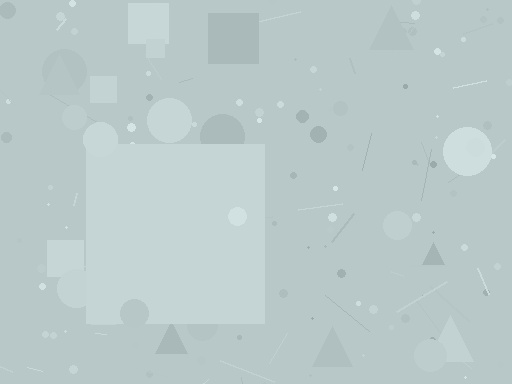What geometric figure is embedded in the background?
A square is embedded in the background.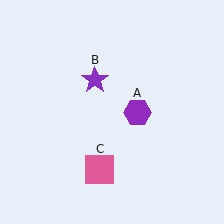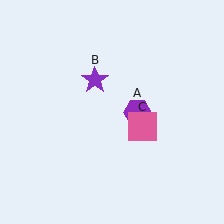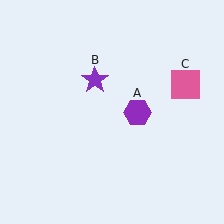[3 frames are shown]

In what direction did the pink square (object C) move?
The pink square (object C) moved up and to the right.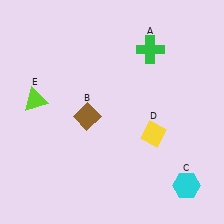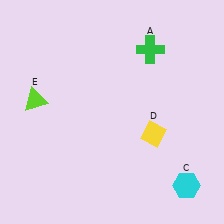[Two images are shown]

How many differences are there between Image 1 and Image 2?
There is 1 difference between the two images.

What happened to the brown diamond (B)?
The brown diamond (B) was removed in Image 2. It was in the bottom-left area of Image 1.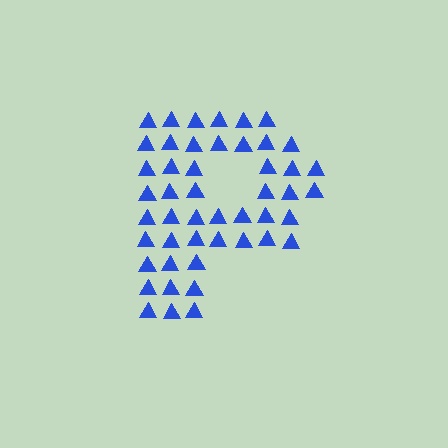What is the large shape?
The large shape is the letter P.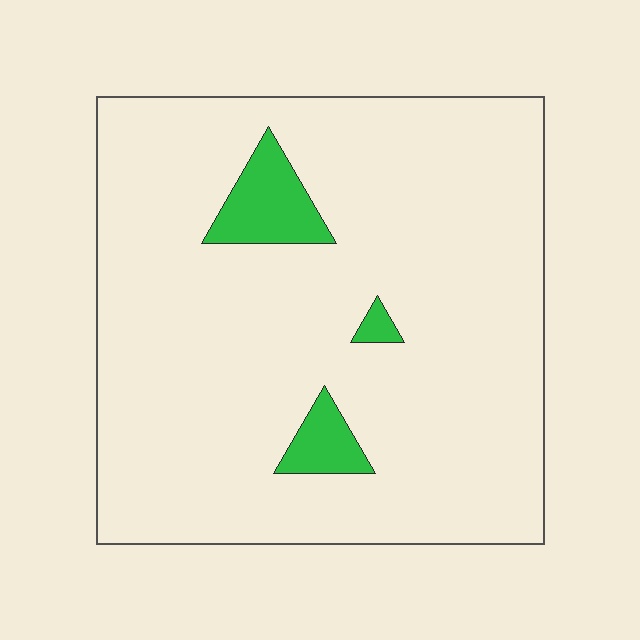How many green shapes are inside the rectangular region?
3.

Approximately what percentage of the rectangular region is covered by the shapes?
Approximately 5%.